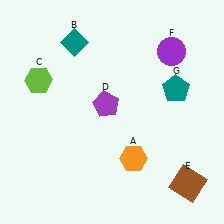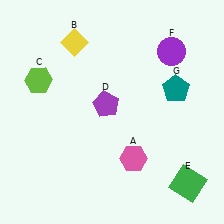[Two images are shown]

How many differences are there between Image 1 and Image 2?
There are 3 differences between the two images.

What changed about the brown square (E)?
In Image 1, E is brown. In Image 2, it changed to green.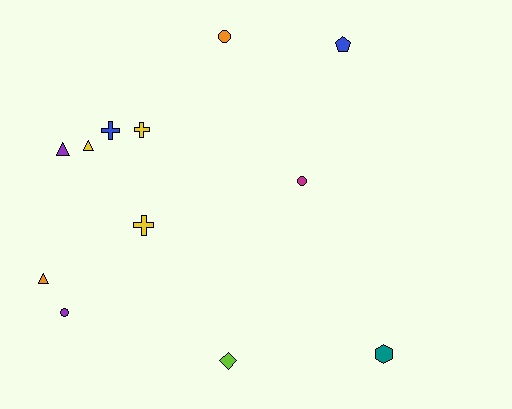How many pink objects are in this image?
There are no pink objects.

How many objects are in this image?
There are 12 objects.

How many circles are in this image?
There are 3 circles.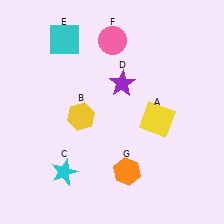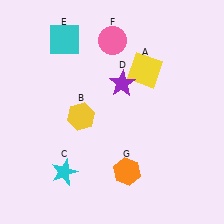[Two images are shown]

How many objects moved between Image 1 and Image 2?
1 object moved between the two images.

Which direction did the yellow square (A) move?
The yellow square (A) moved up.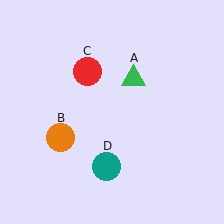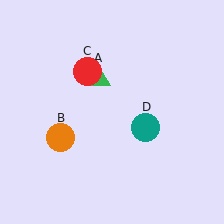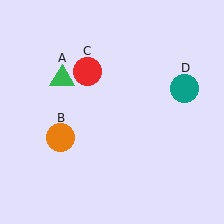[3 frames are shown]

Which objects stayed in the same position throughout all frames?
Orange circle (object B) and red circle (object C) remained stationary.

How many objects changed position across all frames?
2 objects changed position: green triangle (object A), teal circle (object D).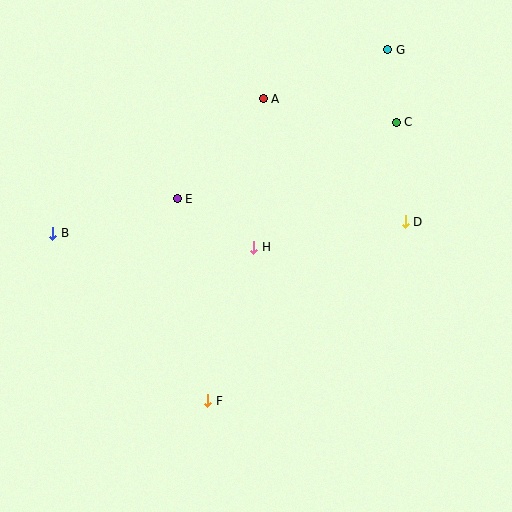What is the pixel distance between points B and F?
The distance between B and F is 228 pixels.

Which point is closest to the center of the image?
Point H at (254, 247) is closest to the center.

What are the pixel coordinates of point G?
Point G is at (388, 50).